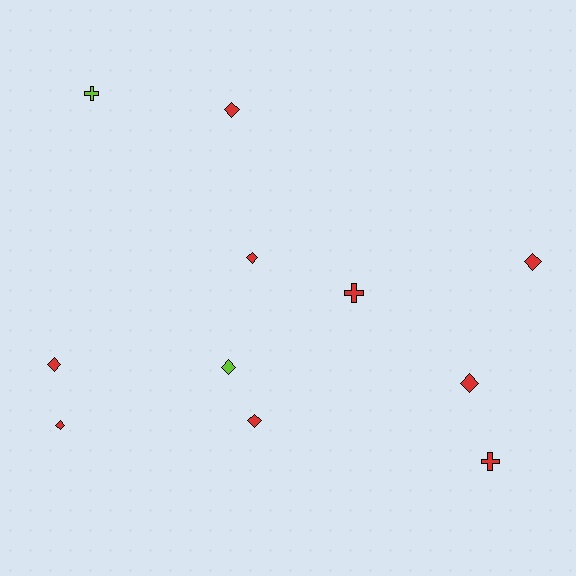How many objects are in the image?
There are 11 objects.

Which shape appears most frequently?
Diamond, with 8 objects.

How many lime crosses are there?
There is 1 lime cross.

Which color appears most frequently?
Red, with 9 objects.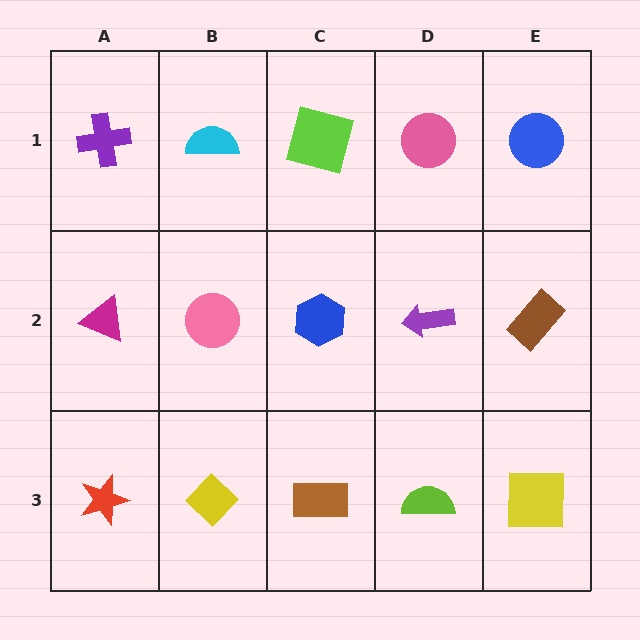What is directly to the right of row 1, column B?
A lime square.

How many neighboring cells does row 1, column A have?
2.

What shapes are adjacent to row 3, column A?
A magenta triangle (row 2, column A), a yellow diamond (row 3, column B).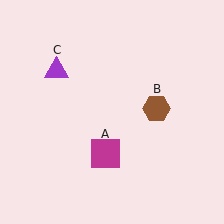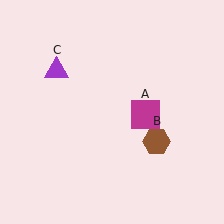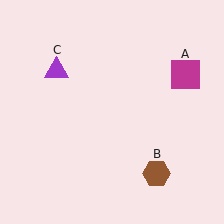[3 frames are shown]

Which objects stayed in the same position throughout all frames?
Purple triangle (object C) remained stationary.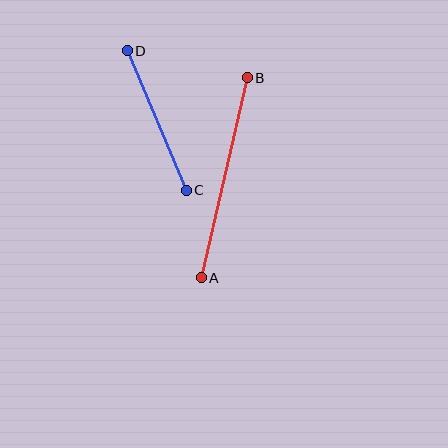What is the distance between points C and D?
The distance is approximately 152 pixels.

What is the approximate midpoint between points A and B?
The midpoint is at approximately (224, 178) pixels.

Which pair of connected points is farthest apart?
Points A and B are farthest apart.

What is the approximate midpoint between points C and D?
The midpoint is at approximately (157, 121) pixels.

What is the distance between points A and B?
The distance is approximately 205 pixels.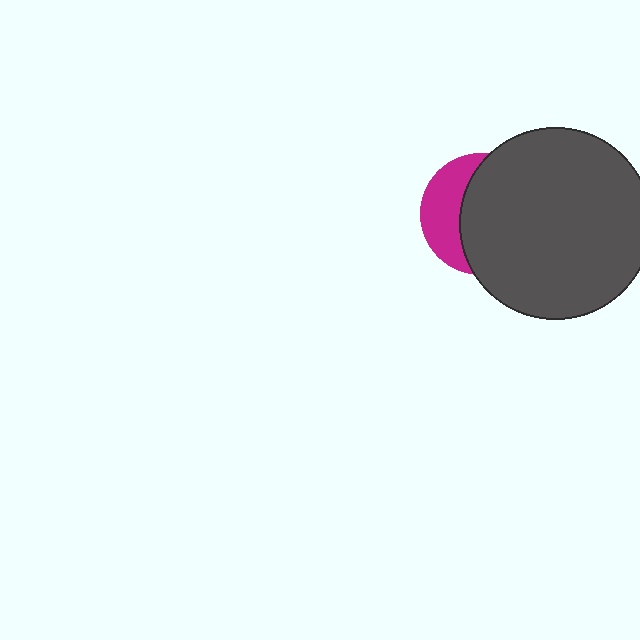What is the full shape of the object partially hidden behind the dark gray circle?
The partially hidden object is a magenta circle.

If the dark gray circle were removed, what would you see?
You would see the complete magenta circle.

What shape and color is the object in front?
The object in front is a dark gray circle.